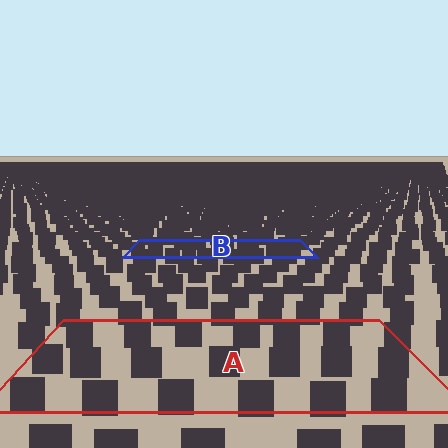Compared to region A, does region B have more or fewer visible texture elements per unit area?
Region B has more texture elements per unit area — they are packed more densely because it is farther away.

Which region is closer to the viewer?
Region A is closer. The texture elements there are larger and more spread out.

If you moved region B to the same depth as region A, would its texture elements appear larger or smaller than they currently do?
They would appear larger. At a closer depth, the same texture elements are projected at a bigger on-screen size.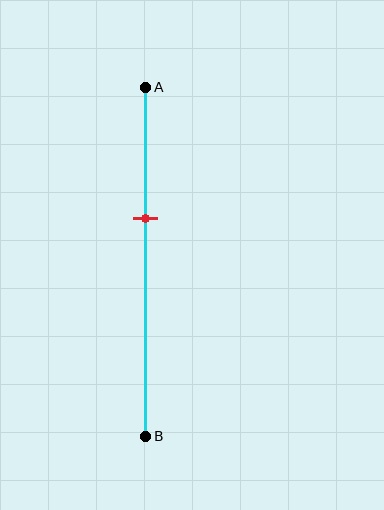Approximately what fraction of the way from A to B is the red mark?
The red mark is approximately 40% of the way from A to B.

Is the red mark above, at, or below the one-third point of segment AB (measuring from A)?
The red mark is below the one-third point of segment AB.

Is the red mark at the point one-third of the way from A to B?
No, the mark is at about 40% from A, not at the 33% one-third point.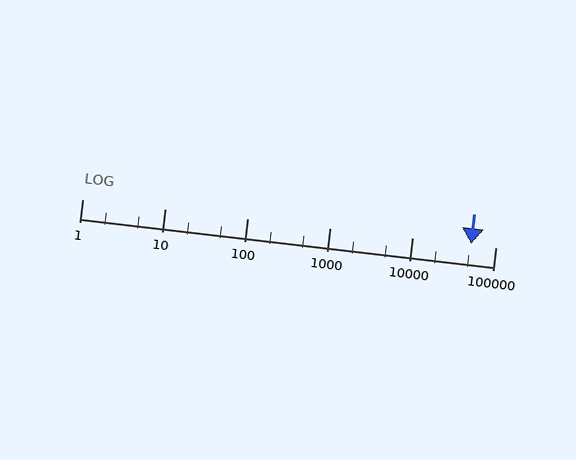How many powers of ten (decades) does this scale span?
The scale spans 5 decades, from 1 to 100000.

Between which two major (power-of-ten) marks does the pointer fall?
The pointer is between 10000 and 100000.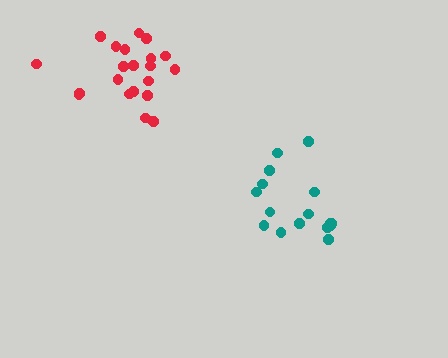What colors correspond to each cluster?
The clusters are colored: teal, red.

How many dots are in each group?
Group 1: 16 dots, Group 2: 21 dots (37 total).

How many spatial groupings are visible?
There are 2 spatial groupings.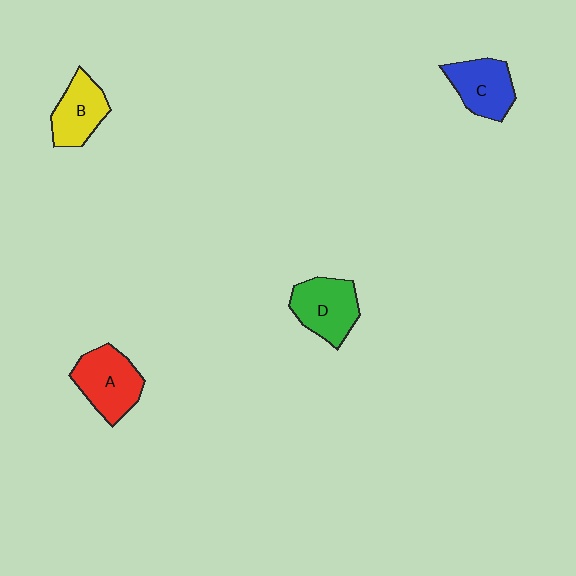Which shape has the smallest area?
Shape B (yellow).